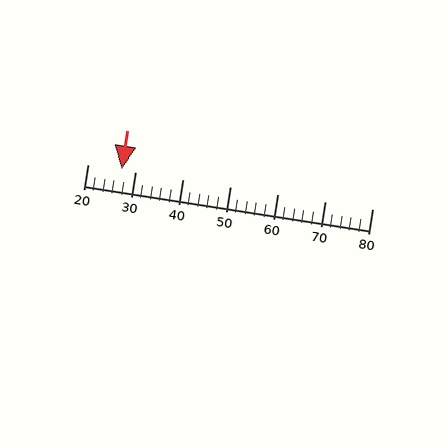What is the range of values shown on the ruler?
The ruler shows values from 20 to 80.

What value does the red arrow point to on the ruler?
The red arrow points to approximately 27.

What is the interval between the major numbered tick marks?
The major tick marks are spaced 10 units apart.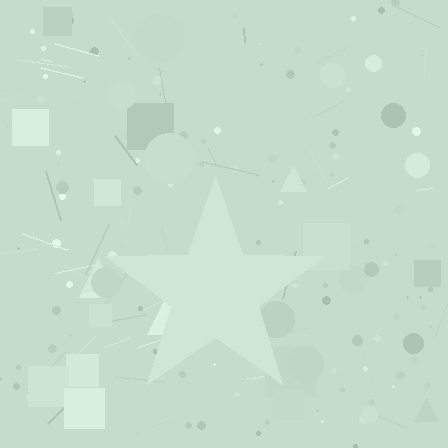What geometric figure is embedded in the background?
A star is embedded in the background.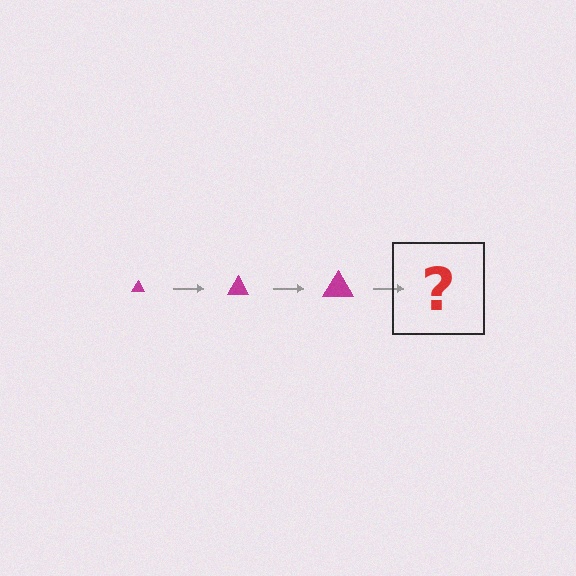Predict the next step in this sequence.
The next step is a magenta triangle, larger than the previous one.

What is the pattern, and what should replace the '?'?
The pattern is that the triangle gets progressively larger each step. The '?' should be a magenta triangle, larger than the previous one.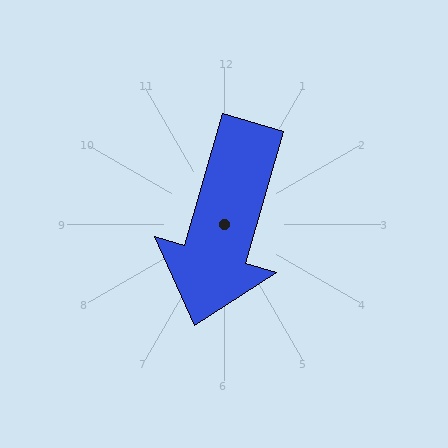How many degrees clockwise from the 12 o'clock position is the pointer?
Approximately 196 degrees.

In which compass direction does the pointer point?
South.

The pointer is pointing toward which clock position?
Roughly 7 o'clock.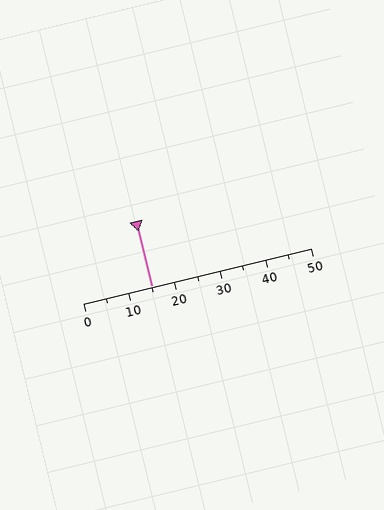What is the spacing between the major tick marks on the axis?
The major ticks are spaced 10 apart.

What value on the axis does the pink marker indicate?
The marker indicates approximately 15.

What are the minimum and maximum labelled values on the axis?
The axis runs from 0 to 50.